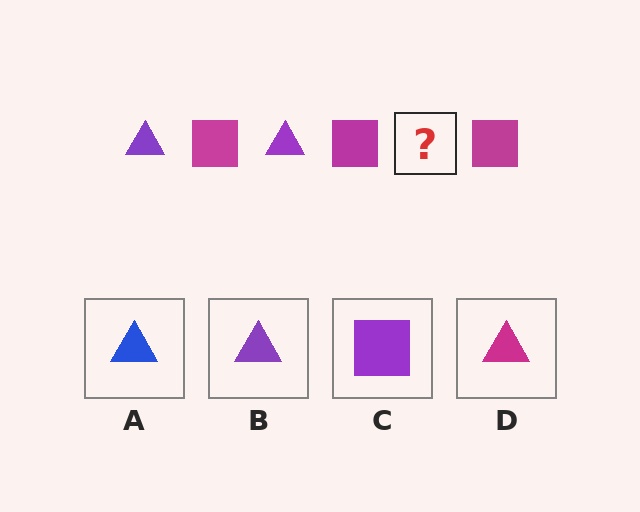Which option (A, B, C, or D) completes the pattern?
B.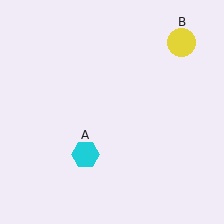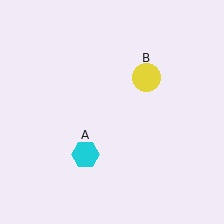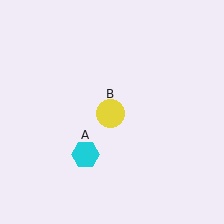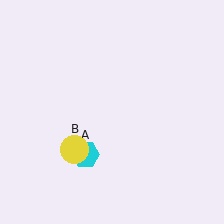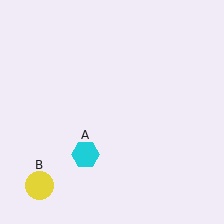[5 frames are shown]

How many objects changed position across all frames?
1 object changed position: yellow circle (object B).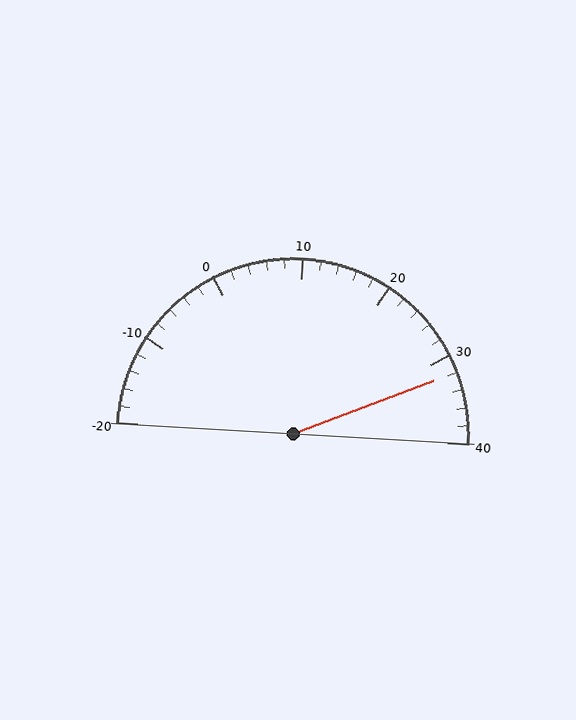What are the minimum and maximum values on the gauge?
The gauge ranges from -20 to 40.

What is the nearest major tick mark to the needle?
The nearest major tick mark is 30.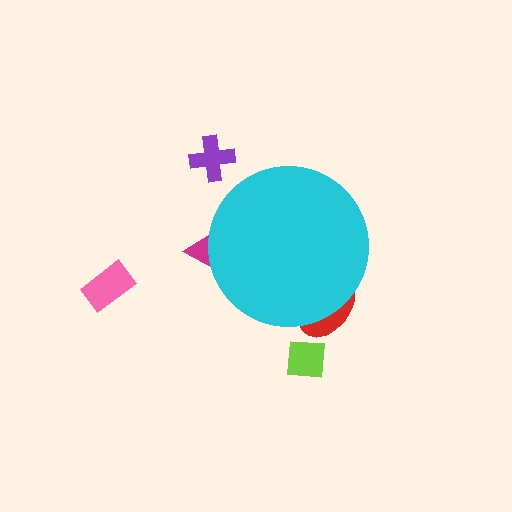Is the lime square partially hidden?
No, the lime square is fully visible.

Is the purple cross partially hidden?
No, the purple cross is fully visible.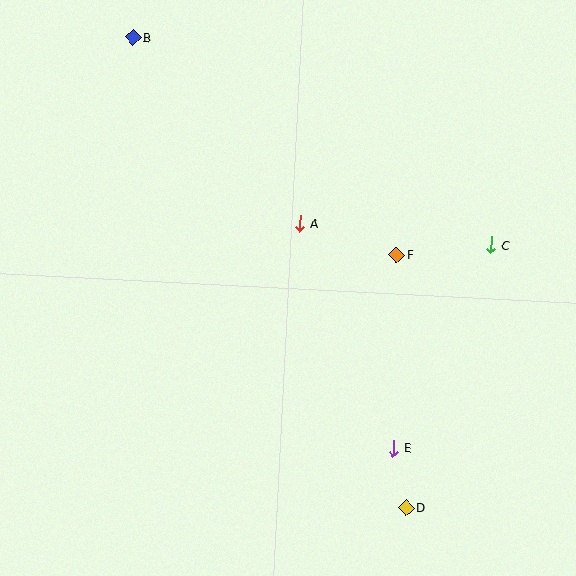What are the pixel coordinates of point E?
Point E is at (394, 448).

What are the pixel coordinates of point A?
Point A is at (300, 223).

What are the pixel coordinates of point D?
Point D is at (406, 508).